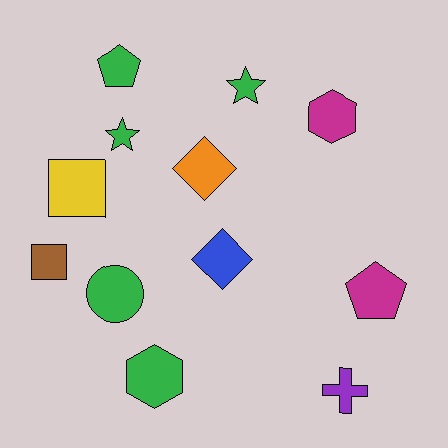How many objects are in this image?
There are 12 objects.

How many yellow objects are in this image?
There is 1 yellow object.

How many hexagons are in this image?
There are 2 hexagons.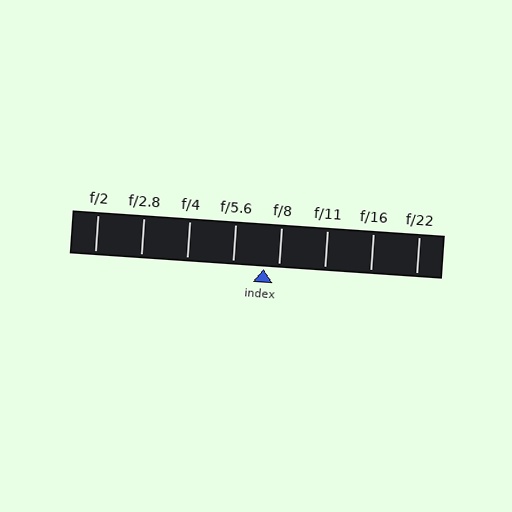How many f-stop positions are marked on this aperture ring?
There are 8 f-stop positions marked.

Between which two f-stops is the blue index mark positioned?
The index mark is between f/5.6 and f/8.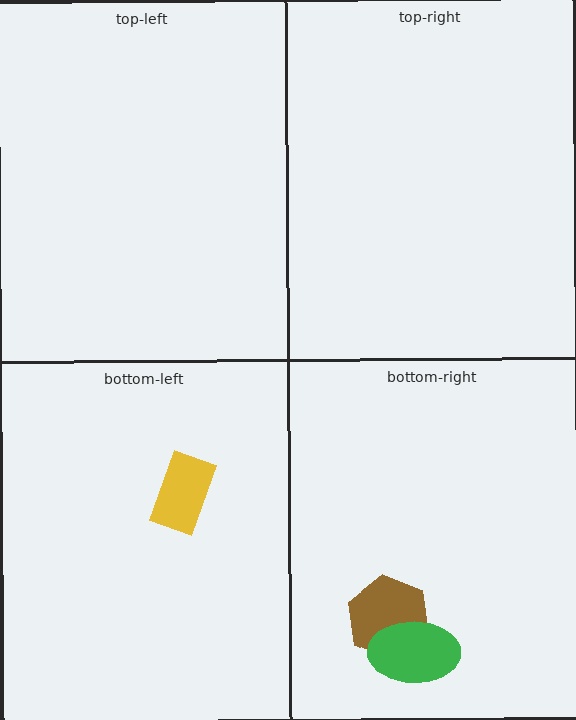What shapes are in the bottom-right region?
The brown hexagon, the green ellipse.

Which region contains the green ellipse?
The bottom-right region.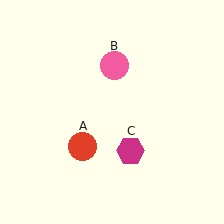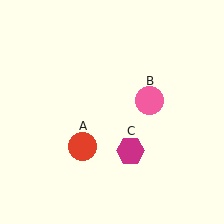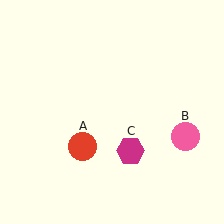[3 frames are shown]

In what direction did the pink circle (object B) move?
The pink circle (object B) moved down and to the right.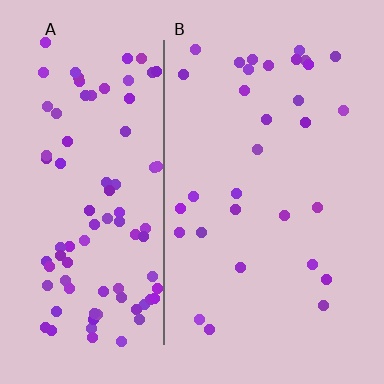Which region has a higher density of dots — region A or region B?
A (the left).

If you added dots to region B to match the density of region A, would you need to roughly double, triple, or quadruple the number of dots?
Approximately triple.